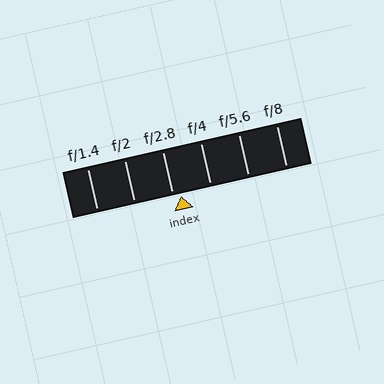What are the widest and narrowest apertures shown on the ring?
The widest aperture shown is f/1.4 and the narrowest is f/8.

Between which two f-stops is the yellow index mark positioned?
The index mark is between f/2.8 and f/4.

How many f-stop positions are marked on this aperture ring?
There are 6 f-stop positions marked.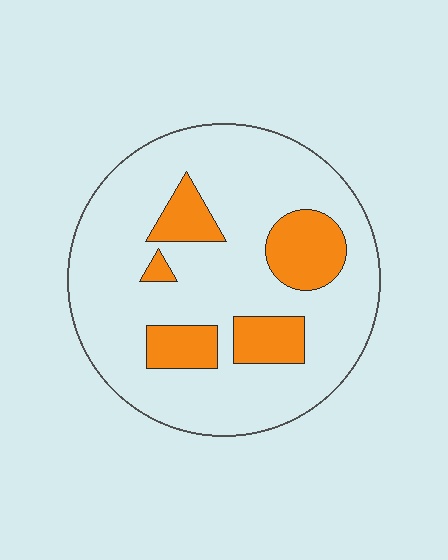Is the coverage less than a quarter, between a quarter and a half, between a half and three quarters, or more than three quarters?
Less than a quarter.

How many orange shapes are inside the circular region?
5.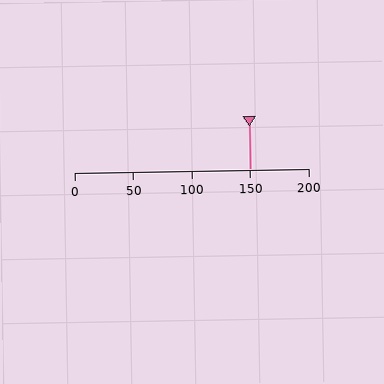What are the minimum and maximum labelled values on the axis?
The axis runs from 0 to 200.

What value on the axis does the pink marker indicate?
The marker indicates approximately 150.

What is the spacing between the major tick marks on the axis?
The major ticks are spaced 50 apart.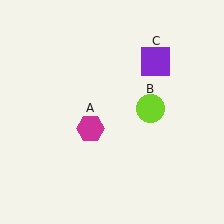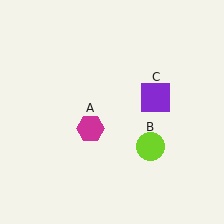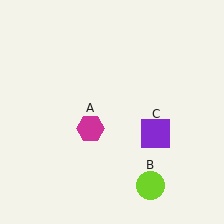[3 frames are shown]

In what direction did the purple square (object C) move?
The purple square (object C) moved down.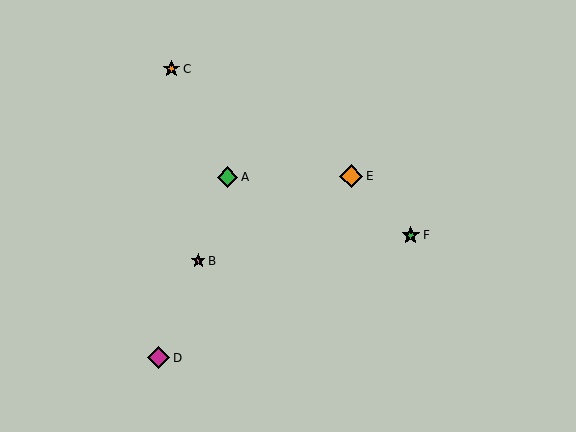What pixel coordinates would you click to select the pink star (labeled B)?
Click at (198, 261) to select the pink star B.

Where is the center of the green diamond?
The center of the green diamond is at (228, 177).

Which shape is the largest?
The orange diamond (labeled E) is the largest.